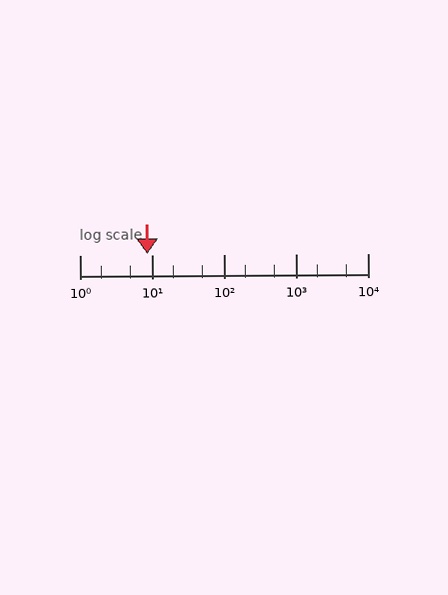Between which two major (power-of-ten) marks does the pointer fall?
The pointer is between 1 and 10.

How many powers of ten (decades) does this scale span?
The scale spans 4 decades, from 1 to 10000.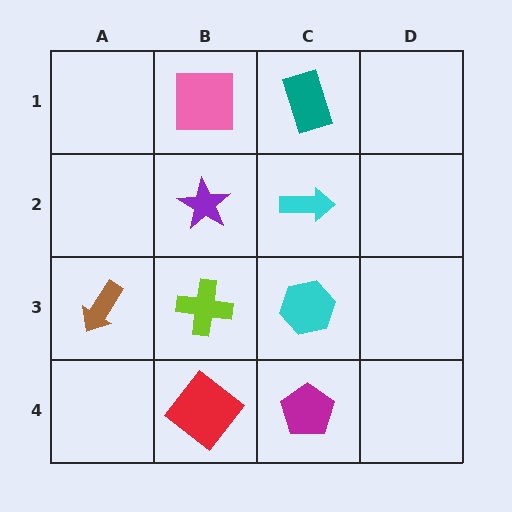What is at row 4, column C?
A magenta pentagon.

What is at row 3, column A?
A brown arrow.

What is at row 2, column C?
A cyan arrow.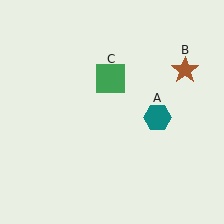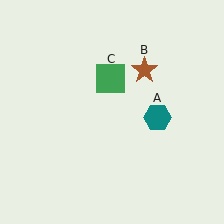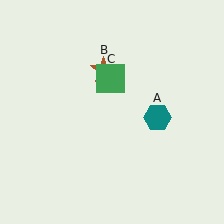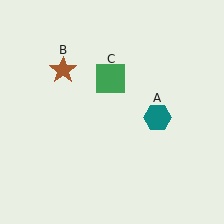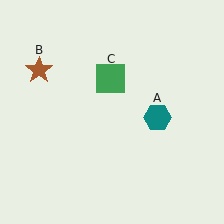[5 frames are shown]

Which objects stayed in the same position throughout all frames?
Teal hexagon (object A) and green square (object C) remained stationary.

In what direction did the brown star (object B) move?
The brown star (object B) moved left.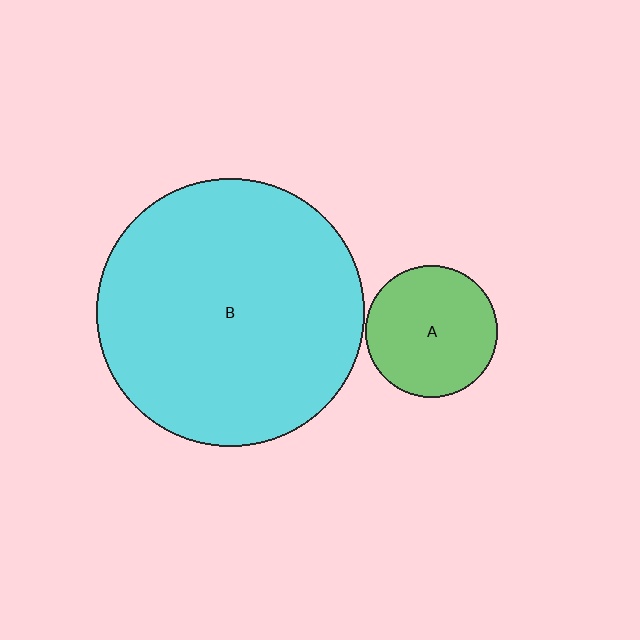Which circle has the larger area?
Circle B (cyan).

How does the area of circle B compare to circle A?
Approximately 4.1 times.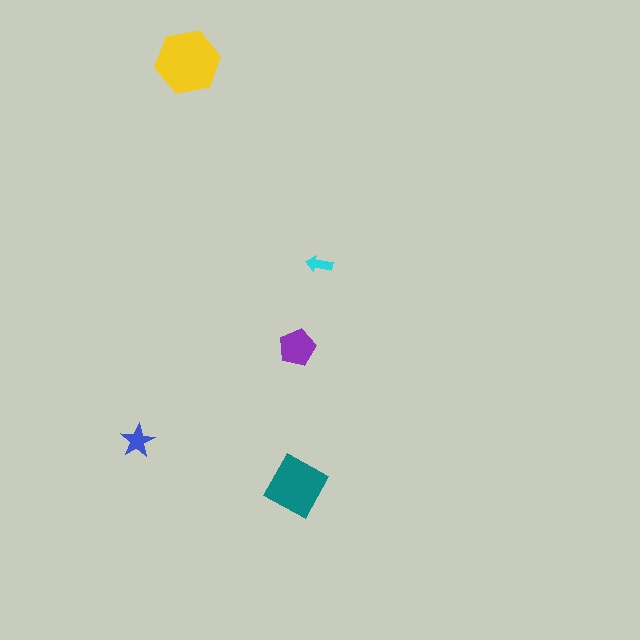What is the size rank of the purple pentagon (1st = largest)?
3rd.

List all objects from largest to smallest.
The yellow hexagon, the teal diamond, the purple pentagon, the blue star, the cyan arrow.